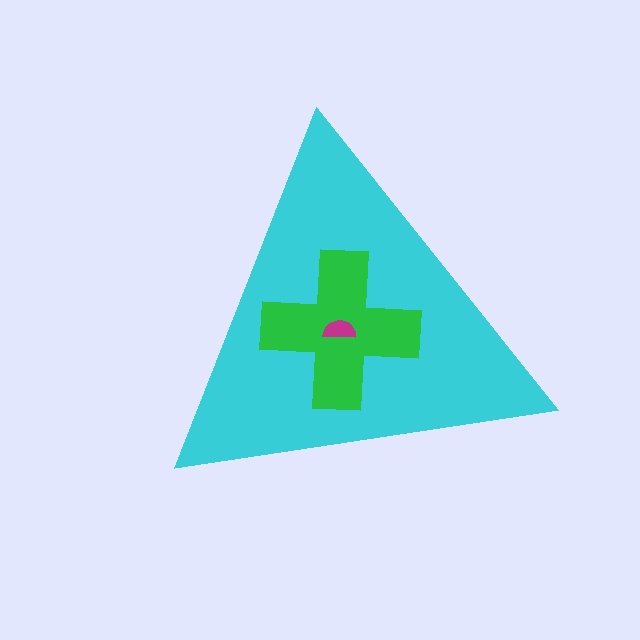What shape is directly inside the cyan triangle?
The green cross.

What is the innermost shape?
The magenta semicircle.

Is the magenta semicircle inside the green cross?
Yes.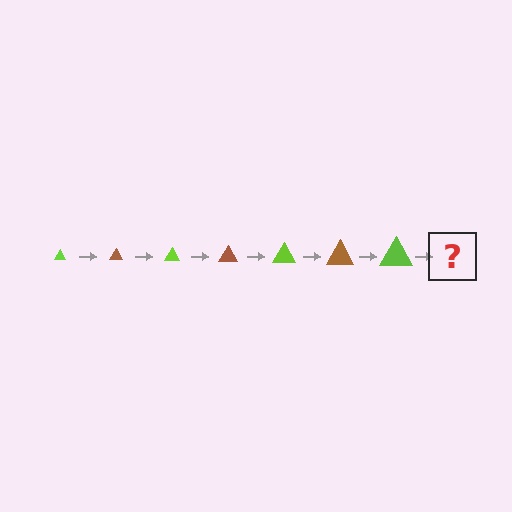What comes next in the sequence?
The next element should be a brown triangle, larger than the previous one.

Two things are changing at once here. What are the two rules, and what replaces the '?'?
The two rules are that the triangle grows larger each step and the color cycles through lime and brown. The '?' should be a brown triangle, larger than the previous one.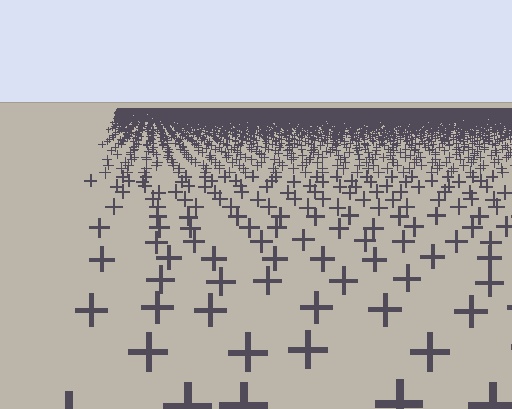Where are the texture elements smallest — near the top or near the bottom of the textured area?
Near the top.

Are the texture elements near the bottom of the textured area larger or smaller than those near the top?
Larger. Near the bottom, elements are closer to the viewer and appear at a bigger on-screen size.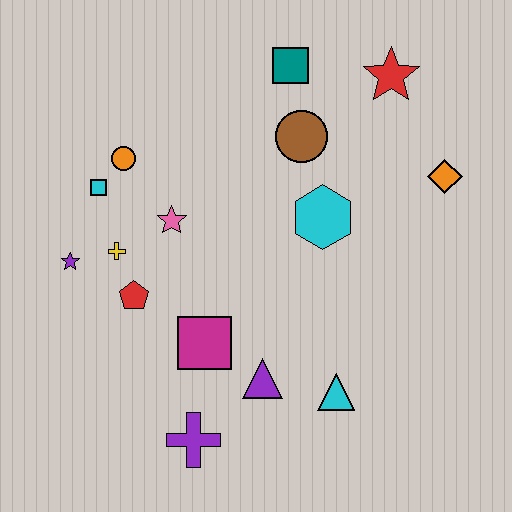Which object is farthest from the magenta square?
The red star is farthest from the magenta square.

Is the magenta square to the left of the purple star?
No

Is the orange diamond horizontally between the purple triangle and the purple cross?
No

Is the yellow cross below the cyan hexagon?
Yes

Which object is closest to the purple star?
The yellow cross is closest to the purple star.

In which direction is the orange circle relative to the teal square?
The orange circle is to the left of the teal square.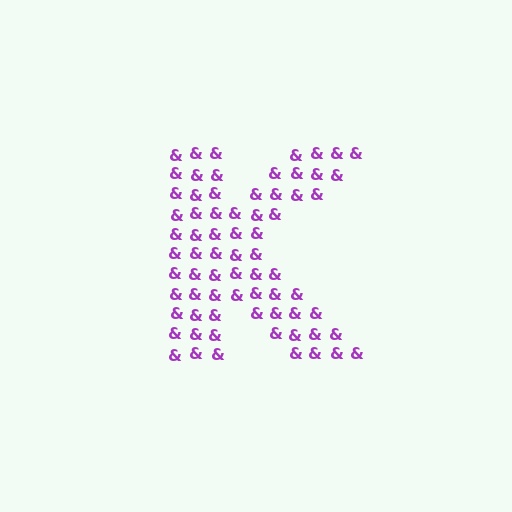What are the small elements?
The small elements are ampersands.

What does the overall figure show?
The overall figure shows the letter K.